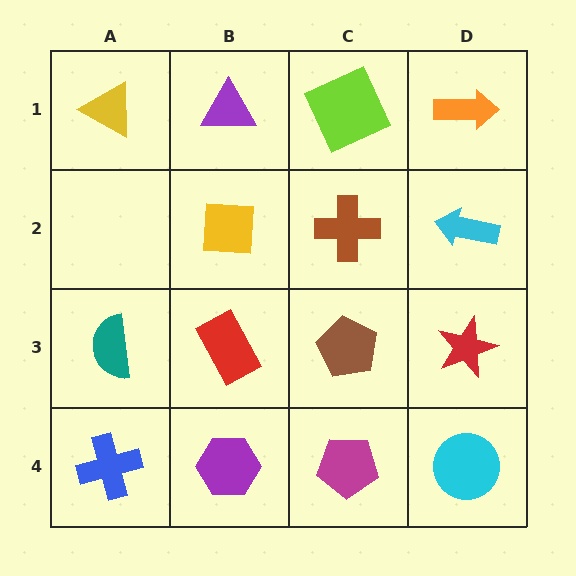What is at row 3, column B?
A red rectangle.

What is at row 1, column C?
A lime square.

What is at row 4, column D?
A cyan circle.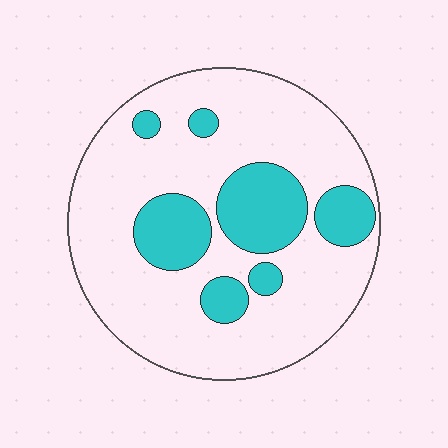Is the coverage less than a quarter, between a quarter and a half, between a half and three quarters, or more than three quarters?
Less than a quarter.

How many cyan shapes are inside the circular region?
7.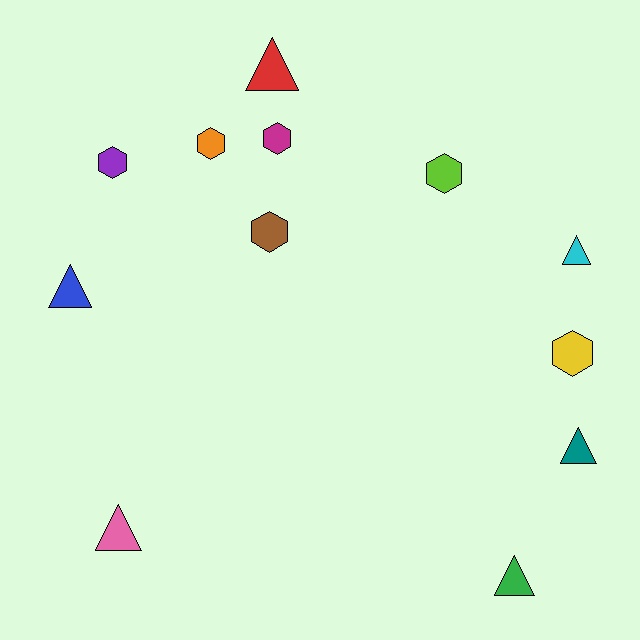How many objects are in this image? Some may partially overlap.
There are 12 objects.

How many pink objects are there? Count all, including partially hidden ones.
There is 1 pink object.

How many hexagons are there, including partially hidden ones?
There are 6 hexagons.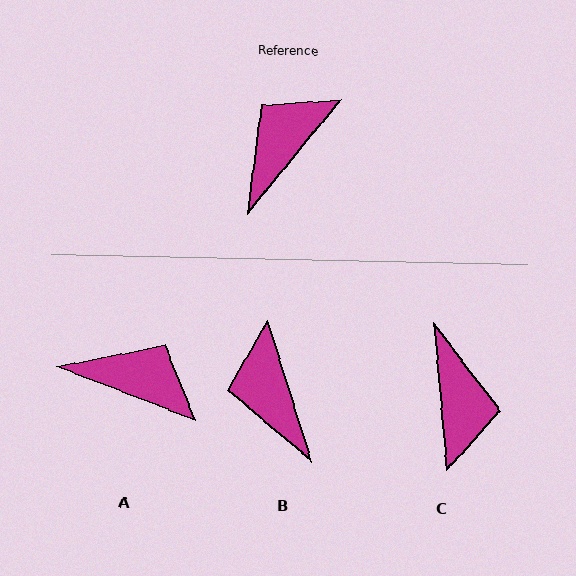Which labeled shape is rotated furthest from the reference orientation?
C, about 135 degrees away.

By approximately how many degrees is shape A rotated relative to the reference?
Approximately 71 degrees clockwise.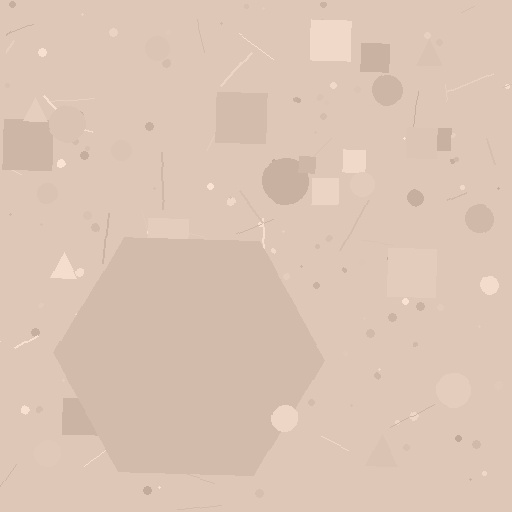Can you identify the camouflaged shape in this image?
The camouflaged shape is a hexagon.